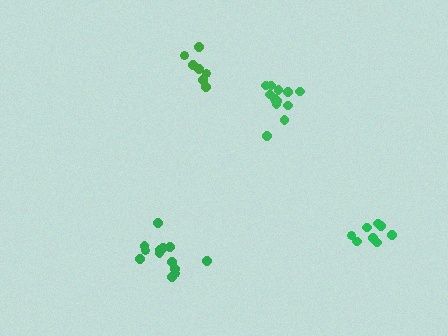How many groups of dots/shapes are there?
There are 4 groups.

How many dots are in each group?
Group 1: 8 dots, Group 2: 13 dots, Group 3: 13 dots, Group 4: 7 dots (41 total).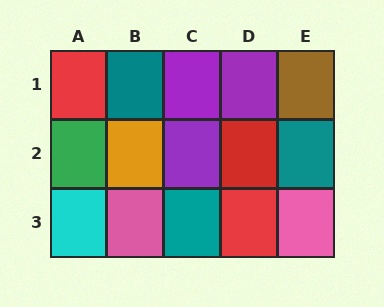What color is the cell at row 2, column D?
Red.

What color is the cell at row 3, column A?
Cyan.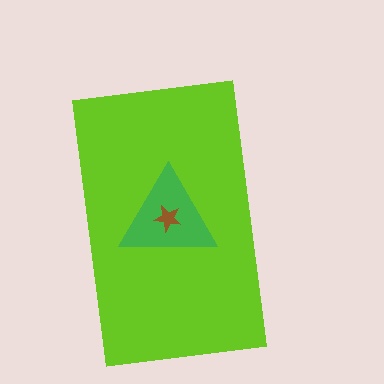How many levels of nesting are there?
3.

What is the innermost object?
The brown star.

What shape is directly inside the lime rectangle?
The green triangle.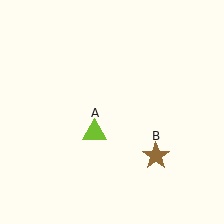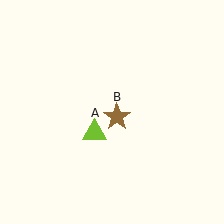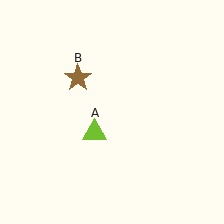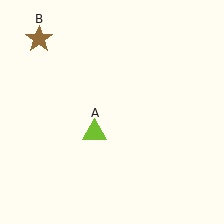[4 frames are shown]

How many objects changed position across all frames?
1 object changed position: brown star (object B).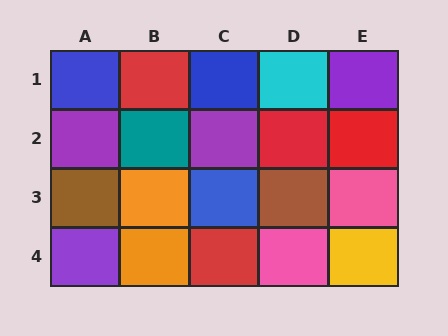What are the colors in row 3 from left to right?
Brown, orange, blue, brown, pink.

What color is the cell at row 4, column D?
Pink.